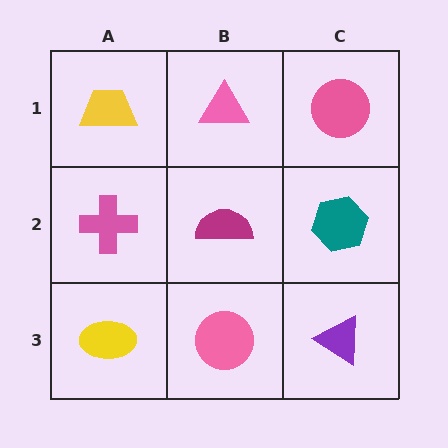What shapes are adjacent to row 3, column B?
A magenta semicircle (row 2, column B), a yellow ellipse (row 3, column A), a purple triangle (row 3, column C).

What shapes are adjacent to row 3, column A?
A pink cross (row 2, column A), a pink circle (row 3, column B).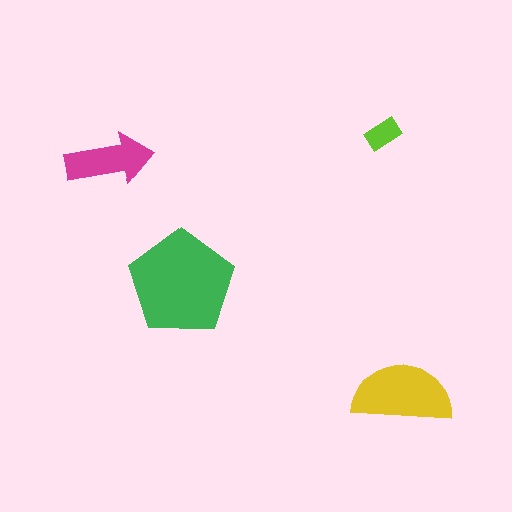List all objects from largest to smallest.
The green pentagon, the yellow semicircle, the magenta arrow, the lime rectangle.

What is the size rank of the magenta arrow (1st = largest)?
3rd.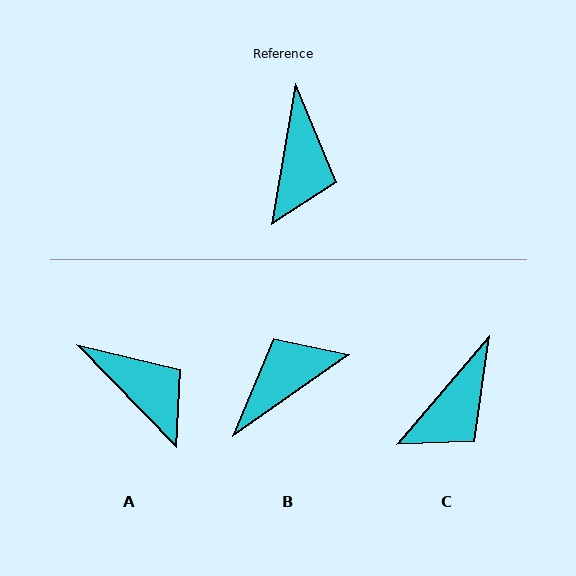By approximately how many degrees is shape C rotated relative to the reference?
Approximately 31 degrees clockwise.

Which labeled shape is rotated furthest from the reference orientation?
B, about 135 degrees away.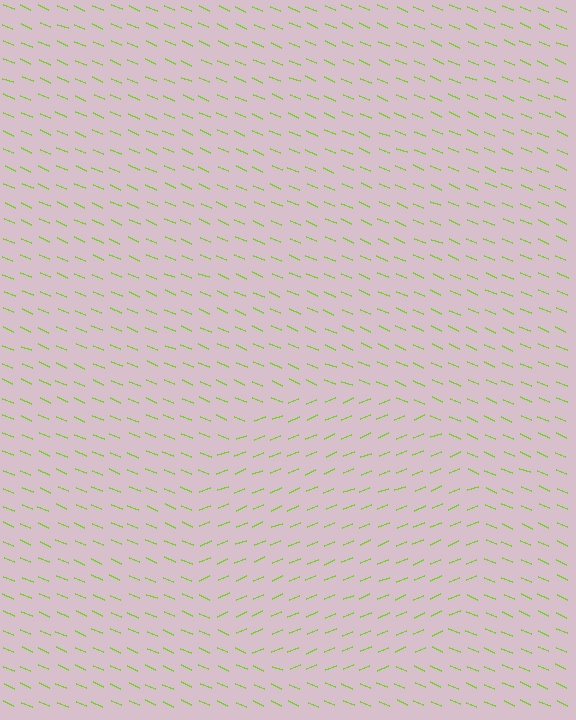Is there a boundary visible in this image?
Yes, there is a texture boundary formed by a change in line orientation.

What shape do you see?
I see a circle.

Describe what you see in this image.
The image is filled with small lime line segments. A circle region in the image has lines oriented differently from the surrounding lines, creating a visible texture boundary.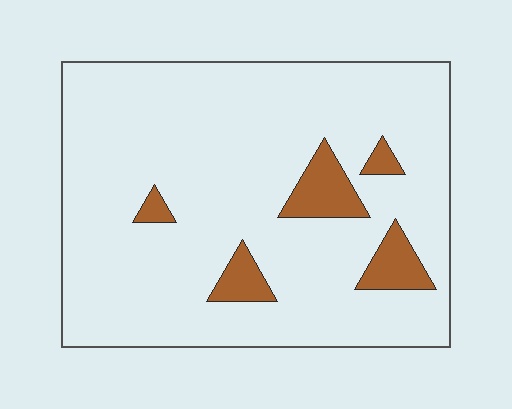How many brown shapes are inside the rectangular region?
5.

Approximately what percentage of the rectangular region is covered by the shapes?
Approximately 10%.